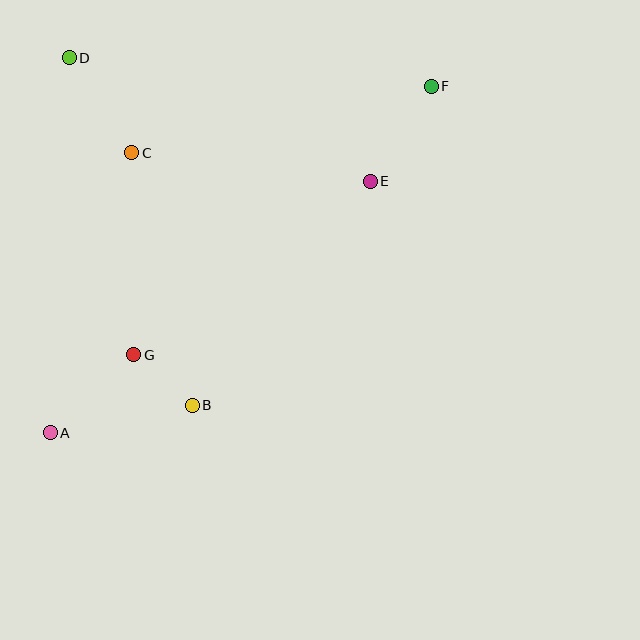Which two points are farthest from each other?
Points A and F are farthest from each other.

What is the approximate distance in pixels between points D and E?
The distance between D and E is approximately 325 pixels.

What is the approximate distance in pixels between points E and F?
The distance between E and F is approximately 113 pixels.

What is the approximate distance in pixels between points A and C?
The distance between A and C is approximately 291 pixels.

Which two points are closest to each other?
Points B and G are closest to each other.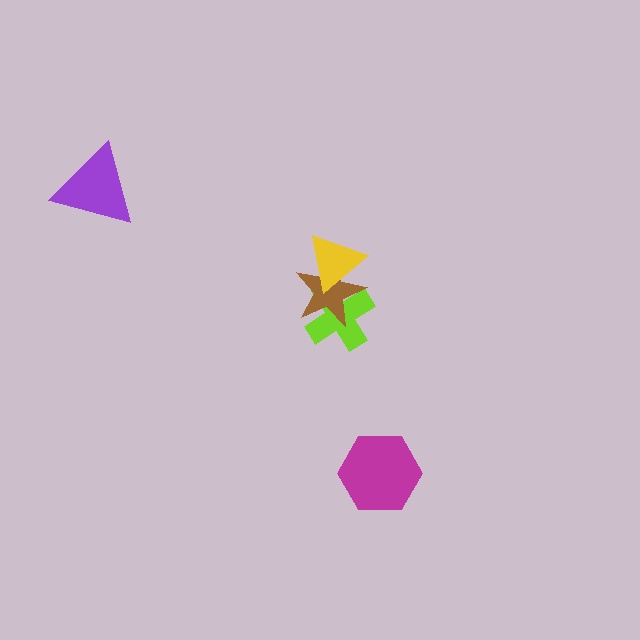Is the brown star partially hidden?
Yes, it is partially covered by another shape.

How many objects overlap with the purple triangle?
0 objects overlap with the purple triangle.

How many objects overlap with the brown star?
2 objects overlap with the brown star.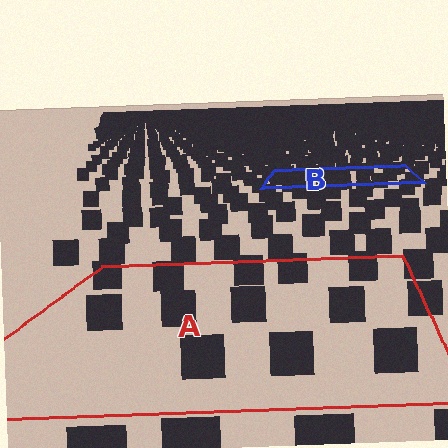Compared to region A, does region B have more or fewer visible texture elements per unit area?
Region B has more texture elements per unit area — they are packed more densely because it is farther away.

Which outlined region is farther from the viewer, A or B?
Region B is farther from the viewer — the texture elements inside it appear smaller and more densely packed.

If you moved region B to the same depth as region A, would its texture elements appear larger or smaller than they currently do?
They would appear larger. At a closer depth, the same texture elements are projected at a bigger on-screen size.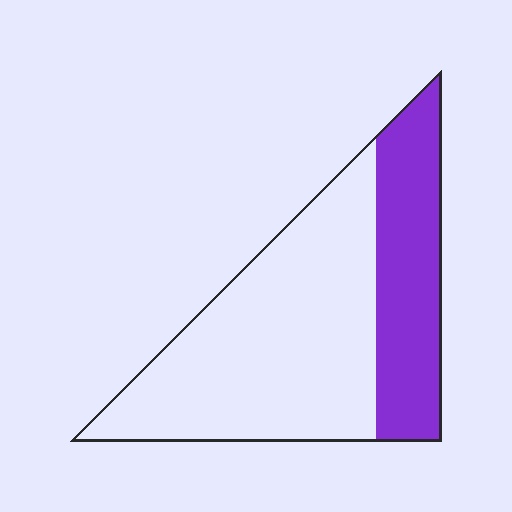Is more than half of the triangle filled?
No.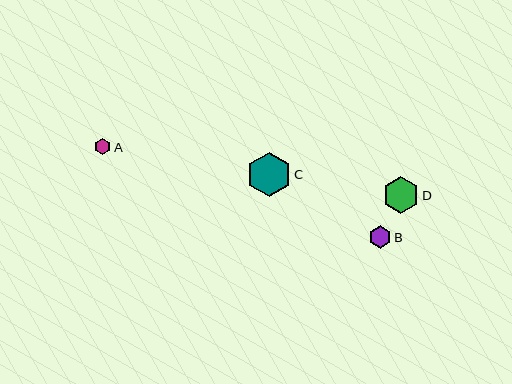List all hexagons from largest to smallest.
From largest to smallest: C, D, B, A.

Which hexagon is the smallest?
Hexagon A is the smallest with a size of approximately 16 pixels.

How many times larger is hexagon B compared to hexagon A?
Hexagon B is approximately 1.4 times the size of hexagon A.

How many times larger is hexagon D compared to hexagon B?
Hexagon D is approximately 1.6 times the size of hexagon B.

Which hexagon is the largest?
Hexagon C is the largest with a size of approximately 44 pixels.